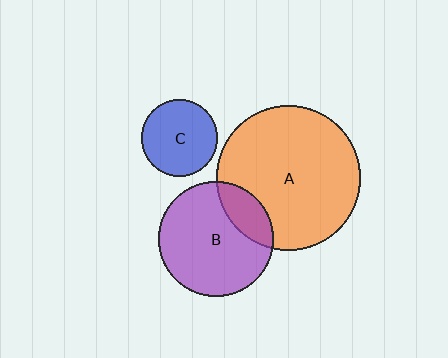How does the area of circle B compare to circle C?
Approximately 2.2 times.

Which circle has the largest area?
Circle A (orange).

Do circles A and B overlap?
Yes.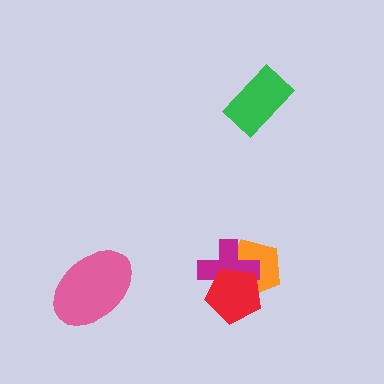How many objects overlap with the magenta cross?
2 objects overlap with the magenta cross.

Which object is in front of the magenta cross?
The red pentagon is in front of the magenta cross.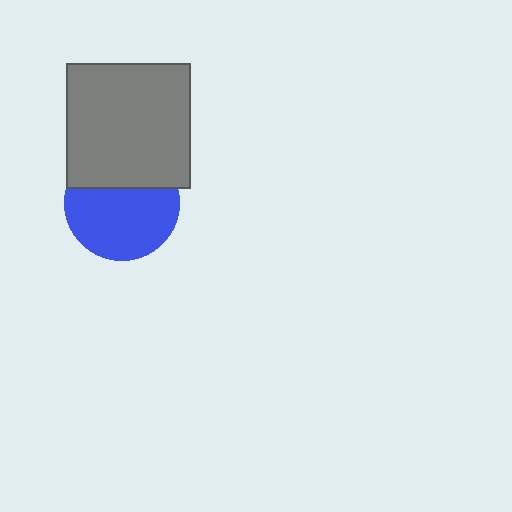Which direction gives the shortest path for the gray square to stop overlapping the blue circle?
Moving up gives the shortest separation.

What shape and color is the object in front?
The object in front is a gray square.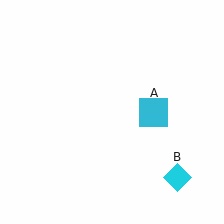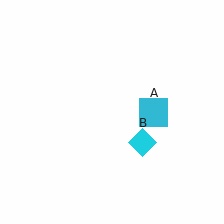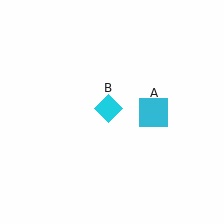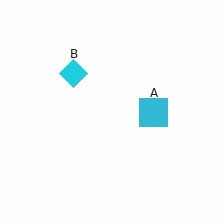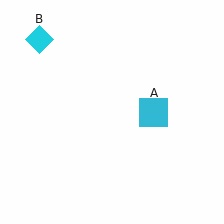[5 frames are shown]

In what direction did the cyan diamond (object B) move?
The cyan diamond (object B) moved up and to the left.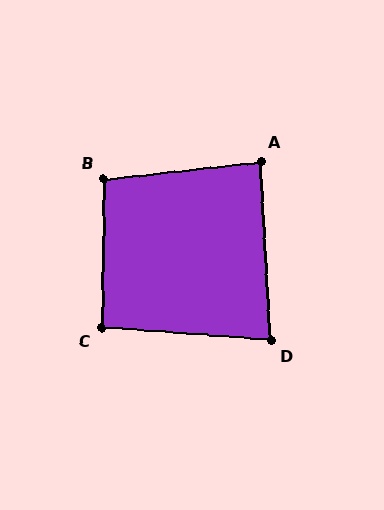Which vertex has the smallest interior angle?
D, at approximately 83 degrees.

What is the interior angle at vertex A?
Approximately 87 degrees (approximately right).